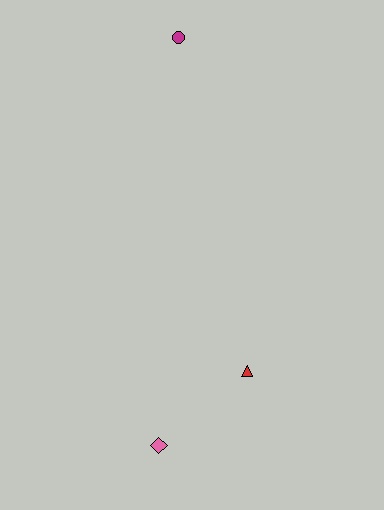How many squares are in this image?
There are no squares.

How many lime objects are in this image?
There are no lime objects.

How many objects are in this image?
There are 3 objects.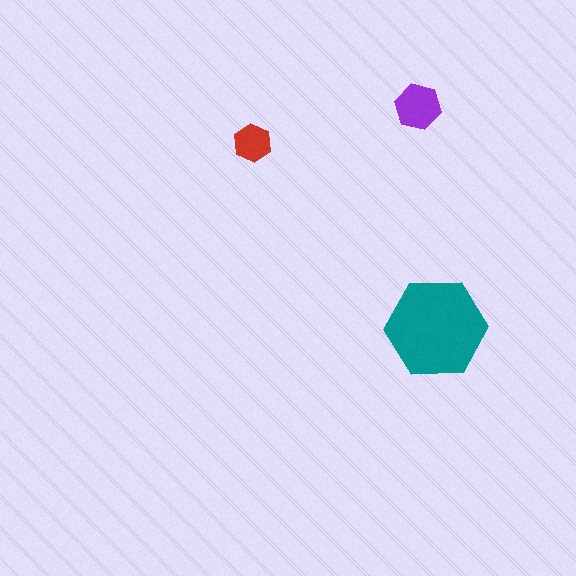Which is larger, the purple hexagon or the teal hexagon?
The teal one.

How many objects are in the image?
There are 3 objects in the image.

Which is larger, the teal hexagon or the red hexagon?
The teal one.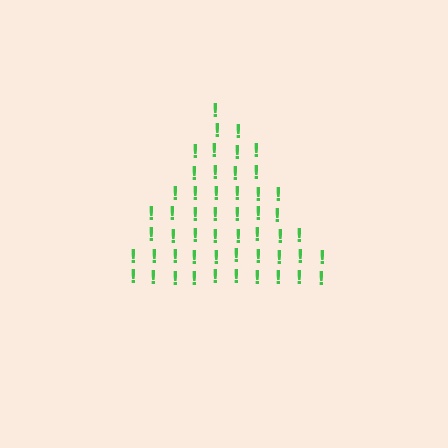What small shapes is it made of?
It is made of small exclamation marks.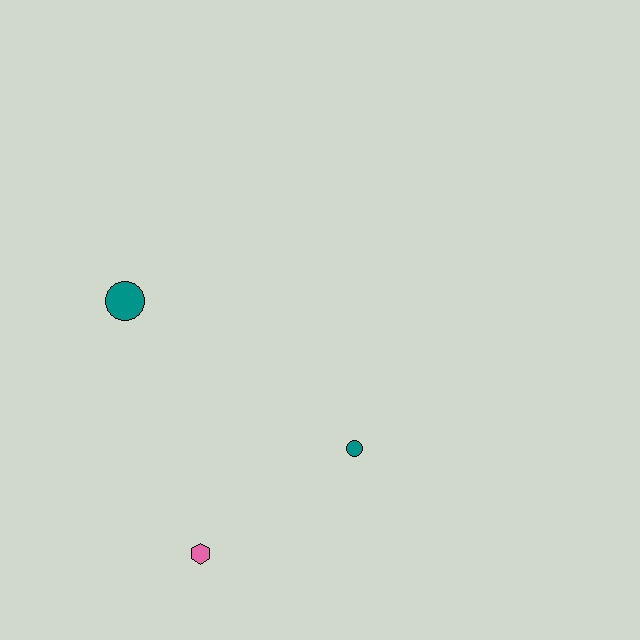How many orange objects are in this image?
There are no orange objects.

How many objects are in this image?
There are 3 objects.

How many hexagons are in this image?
There is 1 hexagon.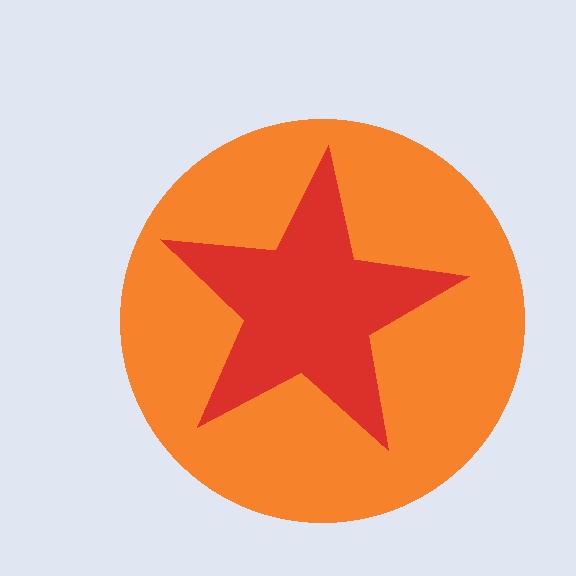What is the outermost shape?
The orange circle.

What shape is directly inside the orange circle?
The red star.